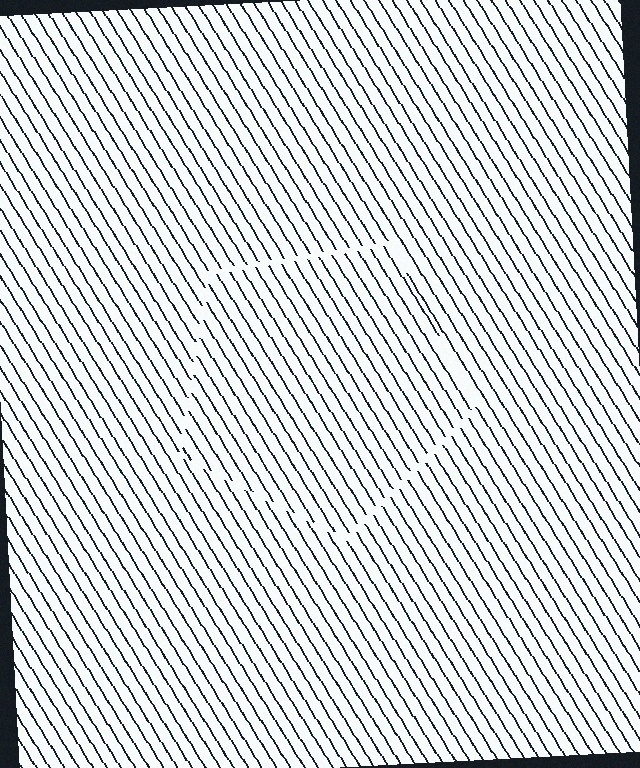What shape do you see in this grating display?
An illusory pentagon. The interior of the shape contains the same grating, shifted by half a period — the contour is defined by the phase discontinuity where line-ends from the inner and outer gratings abut.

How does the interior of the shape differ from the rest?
The interior of the shape contains the same grating, shifted by half a period — the contour is defined by the phase discontinuity where line-ends from the inner and outer gratings abut.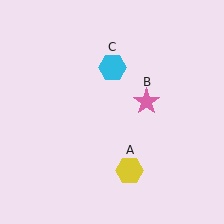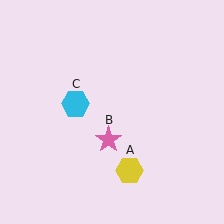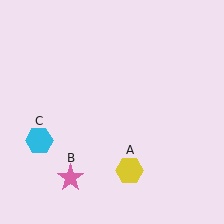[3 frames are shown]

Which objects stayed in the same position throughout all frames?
Yellow hexagon (object A) remained stationary.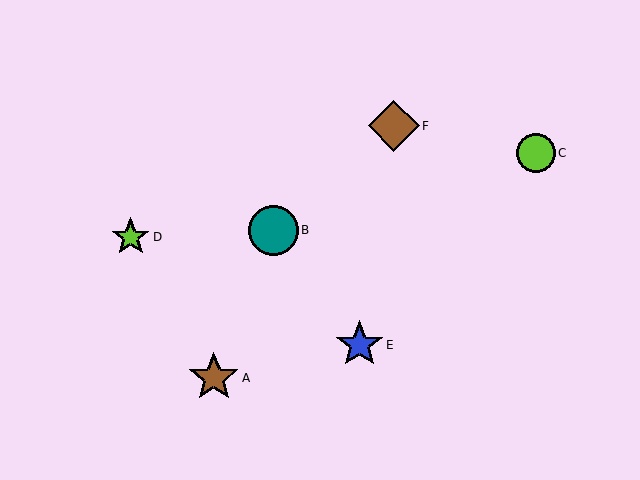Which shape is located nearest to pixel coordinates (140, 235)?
The lime star (labeled D) at (131, 237) is nearest to that location.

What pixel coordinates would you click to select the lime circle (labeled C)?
Click at (536, 153) to select the lime circle C.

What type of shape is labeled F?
Shape F is a brown diamond.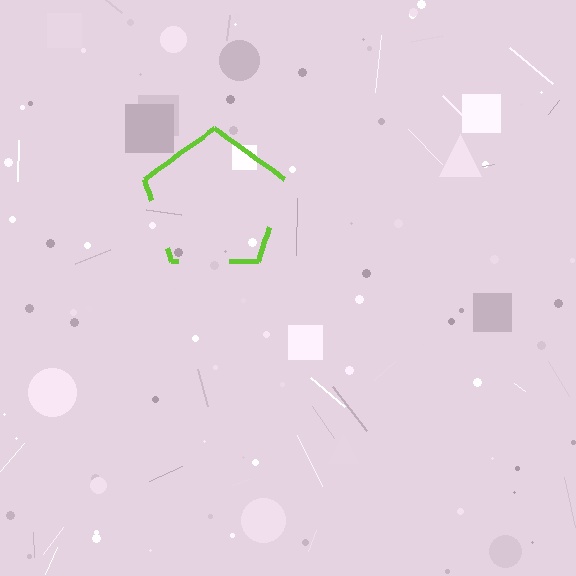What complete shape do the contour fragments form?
The contour fragments form a pentagon.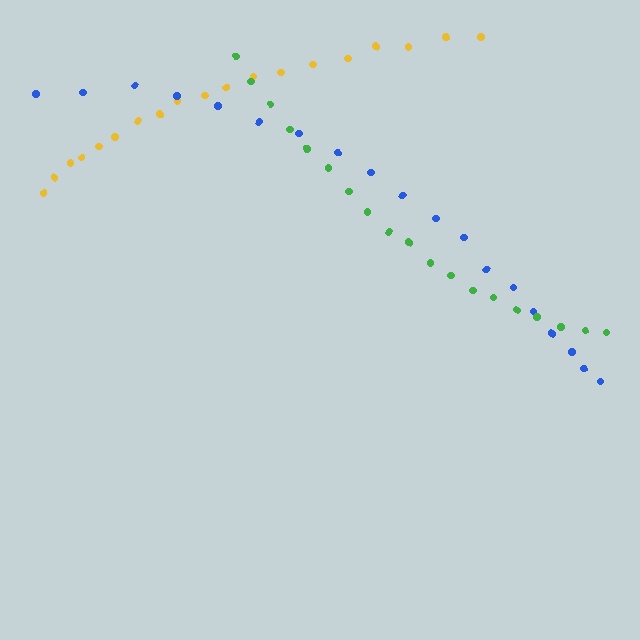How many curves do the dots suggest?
There are 3 distinct paths.